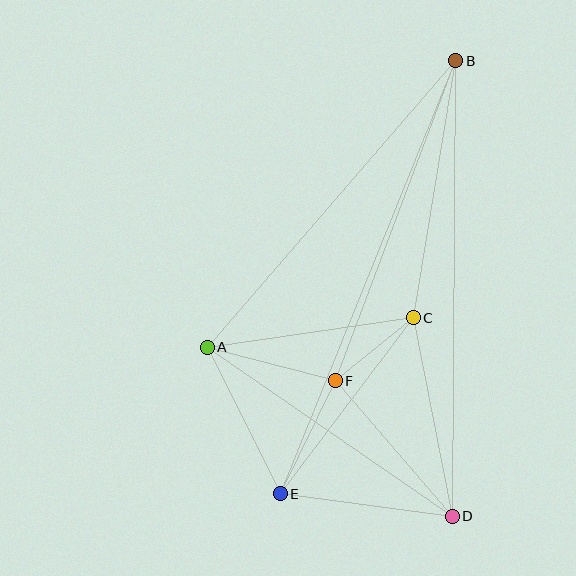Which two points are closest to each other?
Points C and F are closest to each other.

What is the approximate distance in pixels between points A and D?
The distance between A and D is approximately 298 pixels.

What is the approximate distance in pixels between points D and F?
The distance between D and F is approximately 179 pixels.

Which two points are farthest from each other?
Points B and E are farthest from each other.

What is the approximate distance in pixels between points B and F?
The distance between B and F is approximately 342 pixels.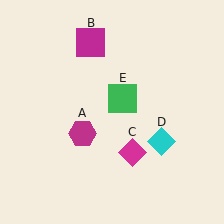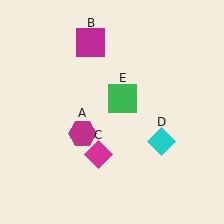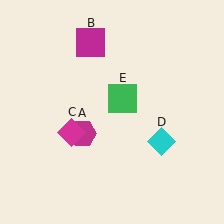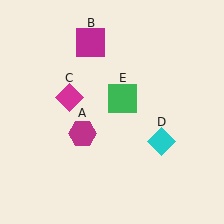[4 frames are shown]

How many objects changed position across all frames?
1 object changed position: magenta diamond (object C).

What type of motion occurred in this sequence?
The magenta diamond (object C) rotated clockwise around the center of the scene.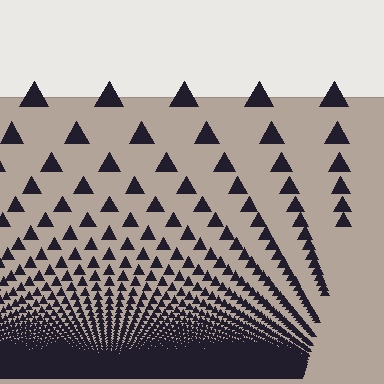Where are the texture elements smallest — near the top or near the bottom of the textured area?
Near the bottom.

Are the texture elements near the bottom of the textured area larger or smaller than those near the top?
Smaller. The gradient is inverted — elements near the bottom are smaller and denser.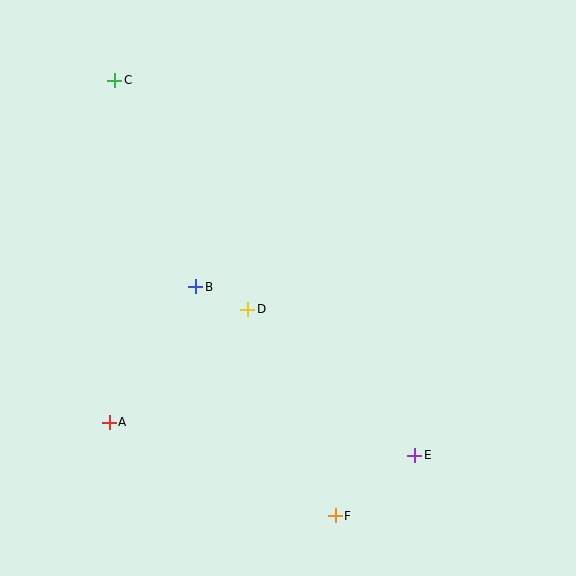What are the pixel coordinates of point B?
Point B is at (196, 287).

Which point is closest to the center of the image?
Point D at (248, 309) is closest to the center.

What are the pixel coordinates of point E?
Point E is at (415, 455).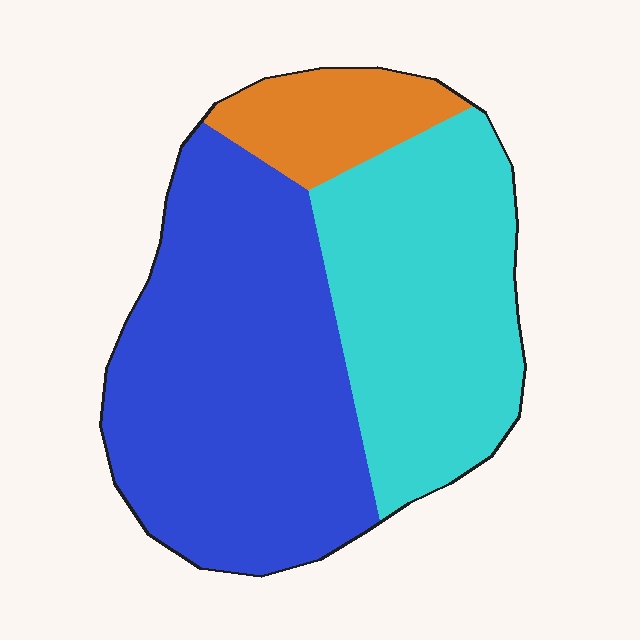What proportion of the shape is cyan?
Cyan covers about 35% of the shape.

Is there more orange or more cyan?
Cyan.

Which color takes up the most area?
Blue, at roughly 50%.